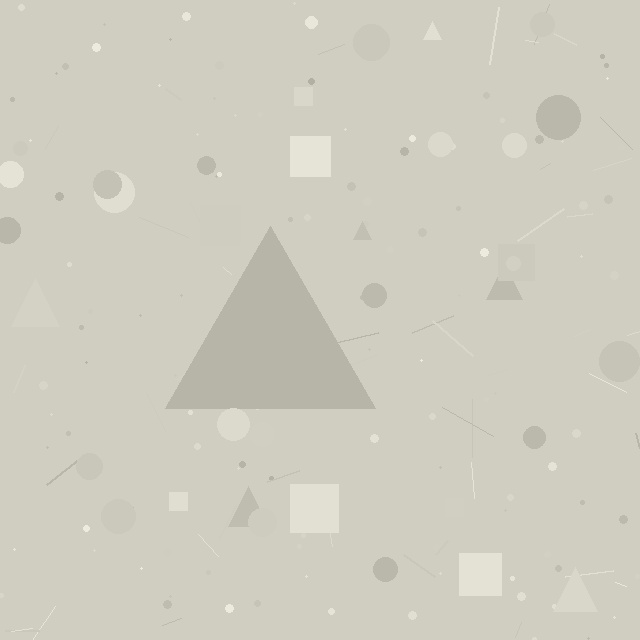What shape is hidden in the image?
A triangle is hidden in the image.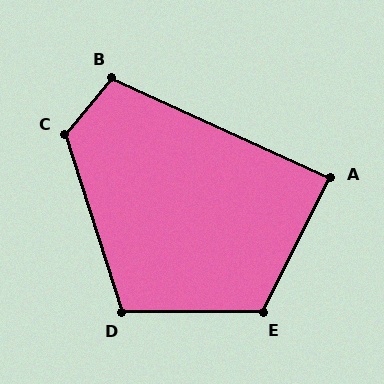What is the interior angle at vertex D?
Approximately 107 degrees (obtuse).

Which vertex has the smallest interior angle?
A, at approximately 88 degrees.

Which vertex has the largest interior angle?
C, at approximately 123 degrees.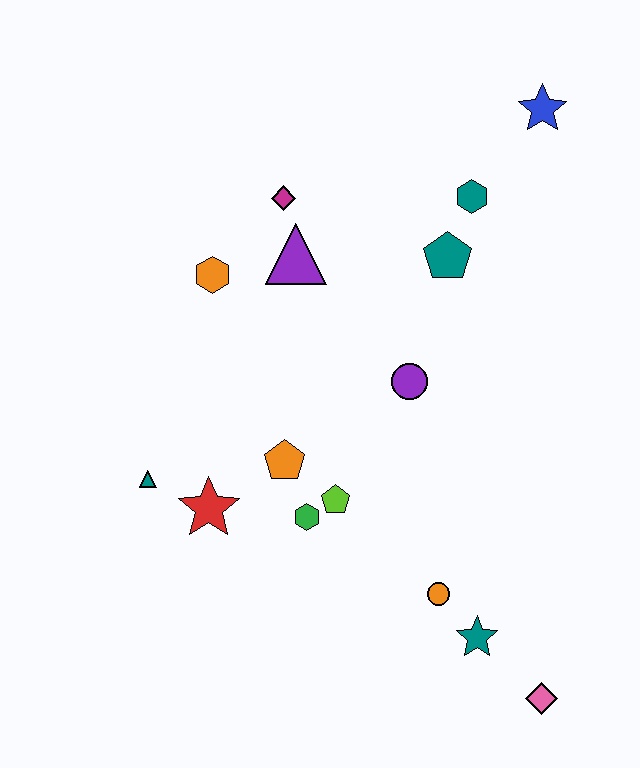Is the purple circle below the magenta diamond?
Yes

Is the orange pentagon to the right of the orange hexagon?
Yes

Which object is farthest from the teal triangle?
The blue star is farthest from the teal triangle.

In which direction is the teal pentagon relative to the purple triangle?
The teal pentagon is to the right of the purple triangle.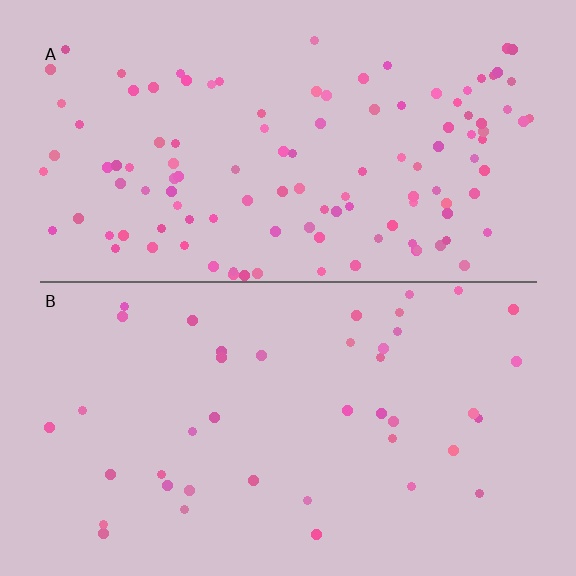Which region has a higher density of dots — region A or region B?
A (the top).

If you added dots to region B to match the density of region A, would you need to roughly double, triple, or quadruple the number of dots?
Approximately triple.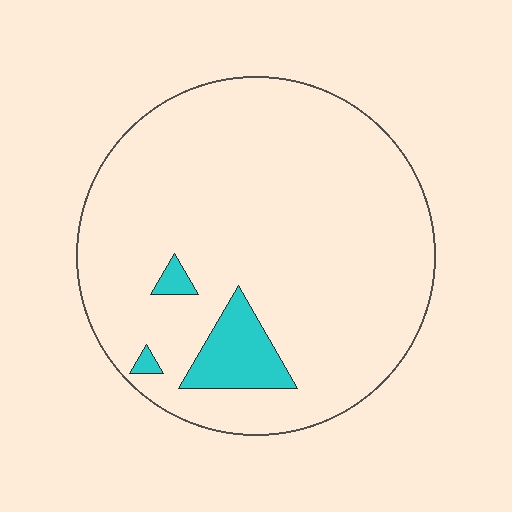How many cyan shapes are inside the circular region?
3.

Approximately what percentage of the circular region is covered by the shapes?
Approximately 10%.